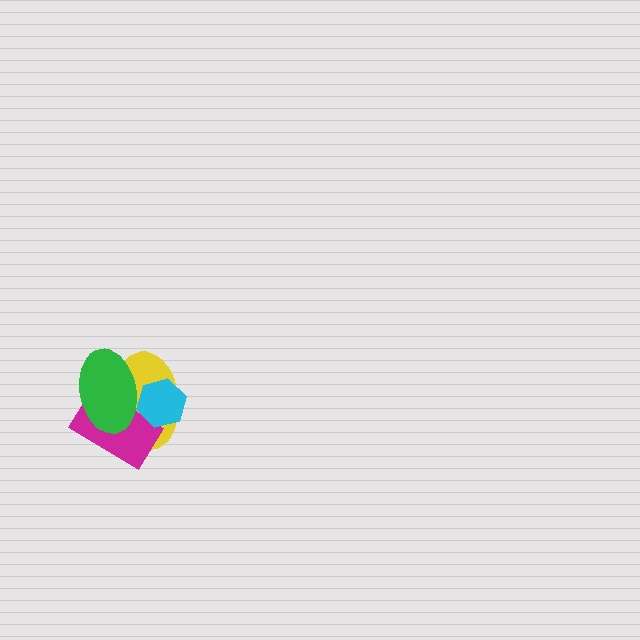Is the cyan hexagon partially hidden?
No, no other shape covers it.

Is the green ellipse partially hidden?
Yes, it is partially covered by another shape.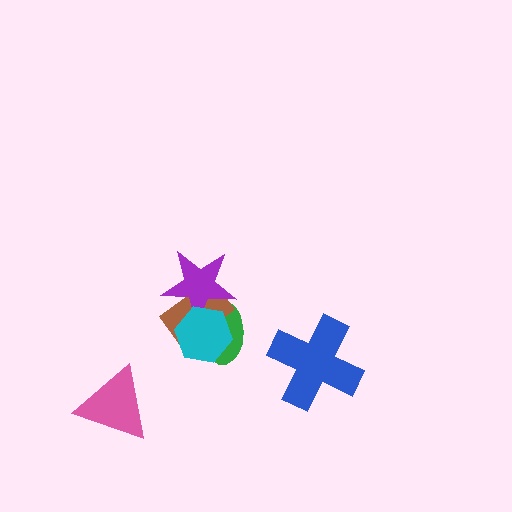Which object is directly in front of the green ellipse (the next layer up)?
The brown rectangle is directly in front of the green ellipse.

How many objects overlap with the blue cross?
0 objects overlap with the blue cross.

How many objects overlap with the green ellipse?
3 objects overlap with the green ellipse.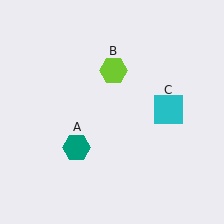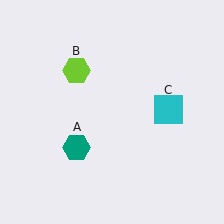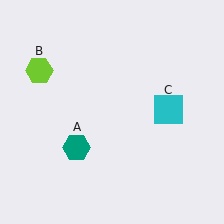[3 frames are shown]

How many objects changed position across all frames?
1 object changed position: lime hexagon (object B).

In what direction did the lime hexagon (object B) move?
The lime hexagon (object B) moved left.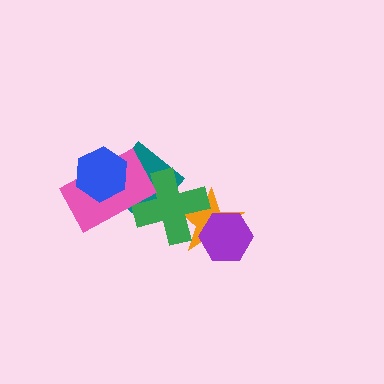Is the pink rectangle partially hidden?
Yes, it is partially covered by another shape.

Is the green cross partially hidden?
Yes, it is partially covered by another shape.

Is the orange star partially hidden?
Yes, it is partially covered by another shape.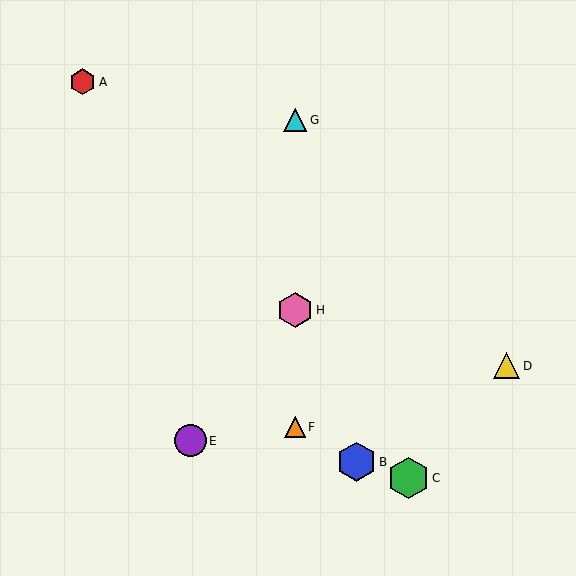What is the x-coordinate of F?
Object F is at x≈295.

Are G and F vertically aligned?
Yes, both are at x≈295.